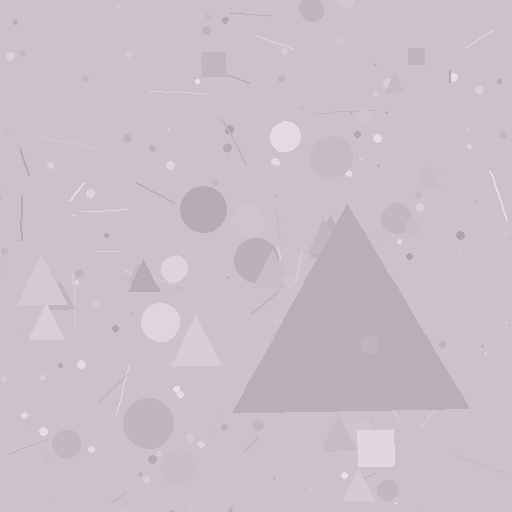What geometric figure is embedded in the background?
A triangle is embedded in the background.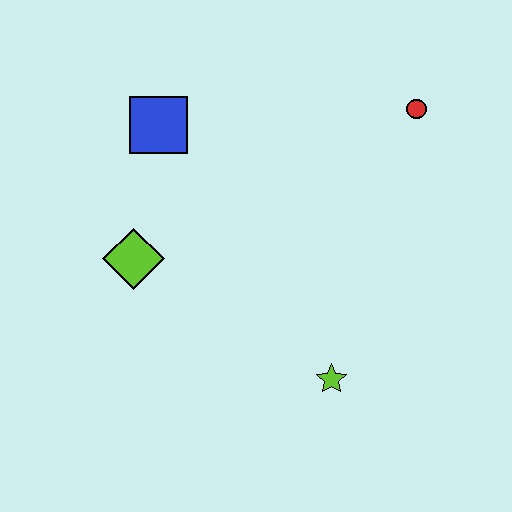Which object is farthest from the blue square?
The lime star is farthest from the blue square.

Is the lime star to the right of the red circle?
No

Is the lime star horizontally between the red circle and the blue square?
Yes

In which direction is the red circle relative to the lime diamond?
The red circle is to the right of the lime diamond.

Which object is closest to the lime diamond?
The blue square is closest to the lime diamond.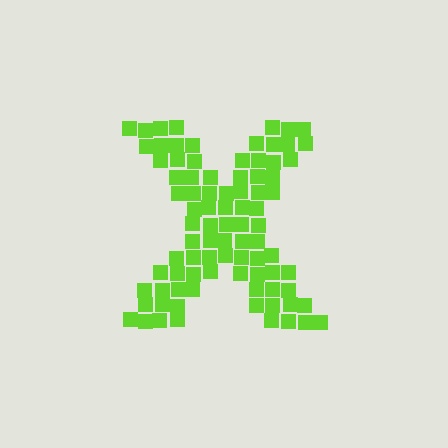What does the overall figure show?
The overall figure shows the letter X.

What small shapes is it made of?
It is made of small squares.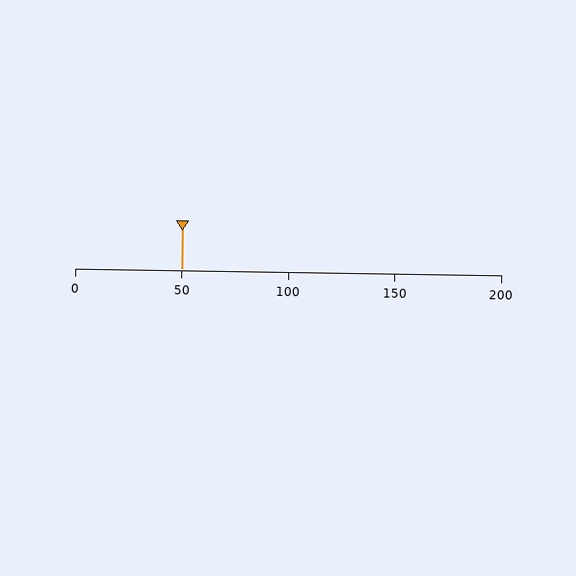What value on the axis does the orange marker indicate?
The marker indicates approximately 50.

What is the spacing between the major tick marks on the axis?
The major ticks are spaced 50 apart.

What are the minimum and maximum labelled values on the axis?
The axis runs from 0 to 200.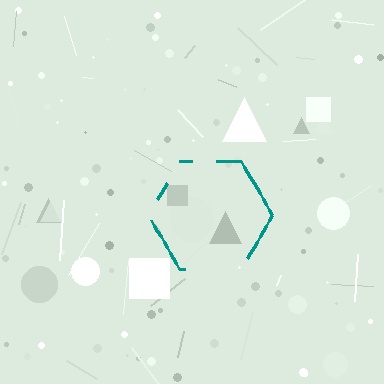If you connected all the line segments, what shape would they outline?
They would outline a hexagon.